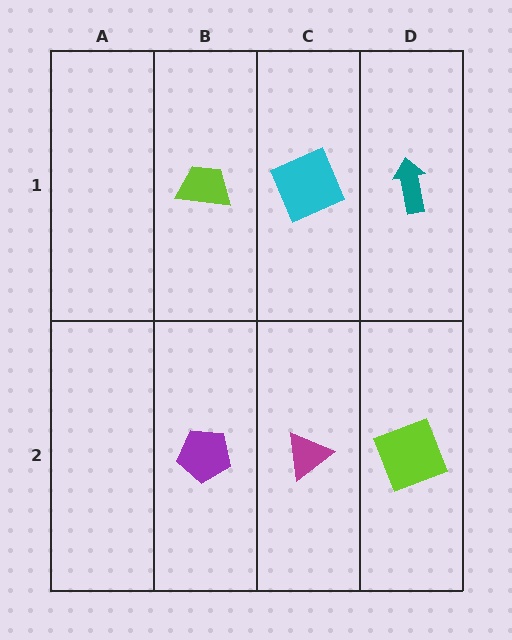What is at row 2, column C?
A magenta triangle.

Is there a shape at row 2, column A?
No, that cell is empty.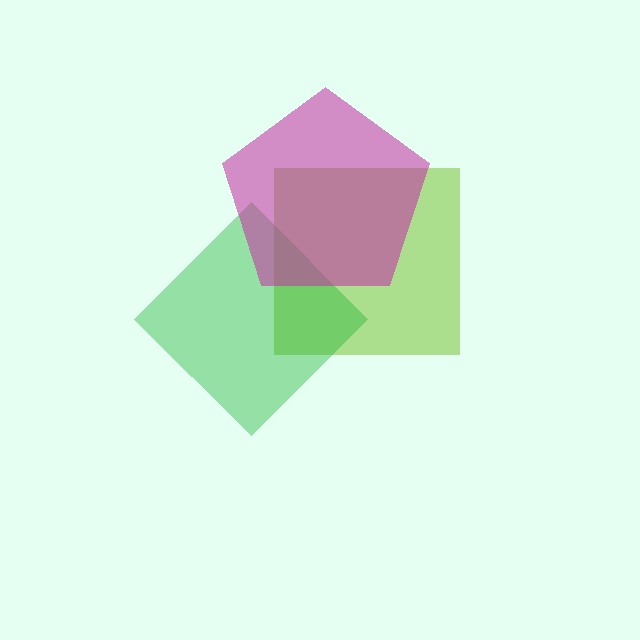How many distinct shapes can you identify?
There are 3 distinct shapes: a lime square, a green diamond, a magenta pentagon.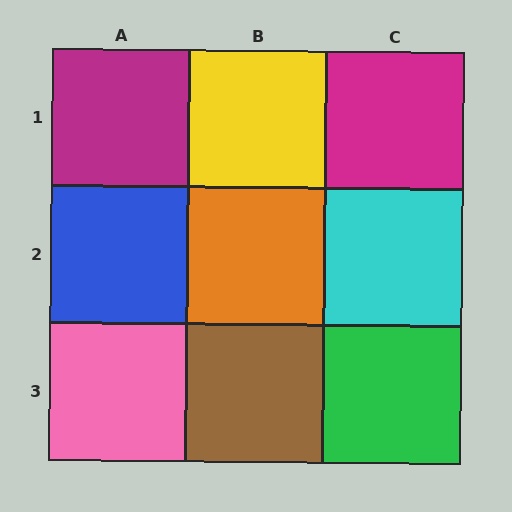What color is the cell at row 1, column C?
Magenta.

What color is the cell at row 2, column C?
Cyan.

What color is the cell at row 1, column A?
Magenta.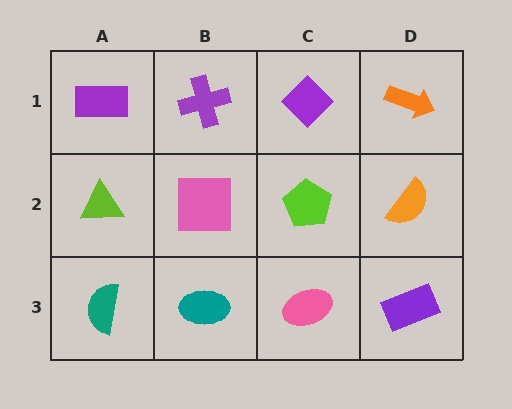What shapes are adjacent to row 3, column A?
A lime triangle (row 2, column A), a teal ellipse (row 3, column B).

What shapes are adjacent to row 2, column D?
An orange arrow (row 1, column D), a purple rectangle (row 3, column D), a lime pentagon (row 2, column C).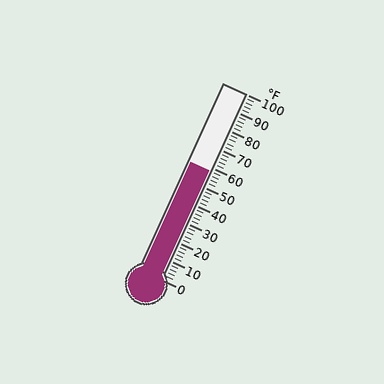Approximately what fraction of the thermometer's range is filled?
The thermometer is filled to approximately 60% of its range.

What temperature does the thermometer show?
The thermometer shows approximately 58°F.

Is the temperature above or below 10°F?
The temperature is above 10°F.